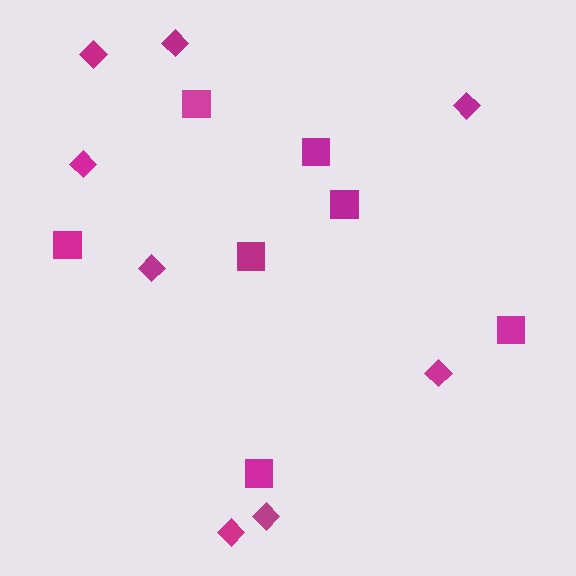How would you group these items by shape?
There are 2 groups: one group of diamonds (8) and one group of squares (7).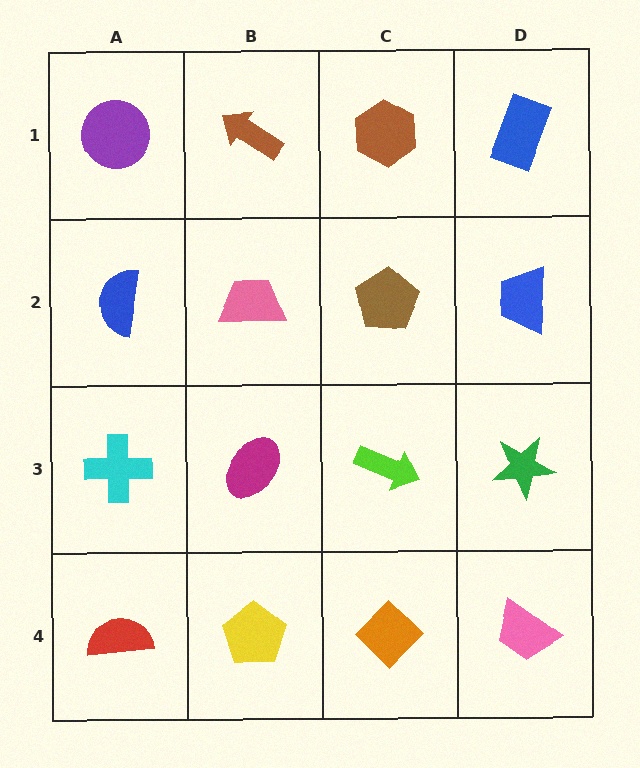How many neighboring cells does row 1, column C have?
3.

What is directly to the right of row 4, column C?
A pink trapezoid.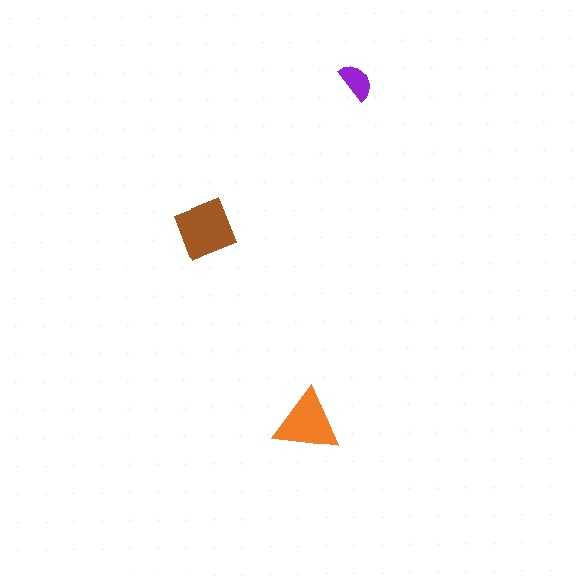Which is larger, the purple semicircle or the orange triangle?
The orange triangle.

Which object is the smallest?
The purple semicircle.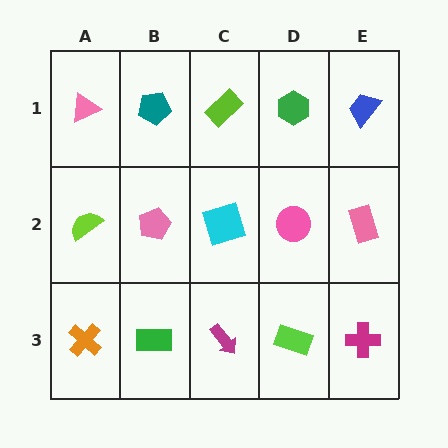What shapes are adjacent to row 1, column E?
A pink rectangle (row 2, column E), a green hexagon (row 1, column D).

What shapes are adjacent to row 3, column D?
A pink circle (row 2, column D), a magenta arrow (row 3, column C), a magenta cross (row 3, column E).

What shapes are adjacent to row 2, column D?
A green hexagon (row 1, column D), a lime rectangle (row 3, column D), a cyan square (row 2, column C), a pink rectangle (row 2, column E).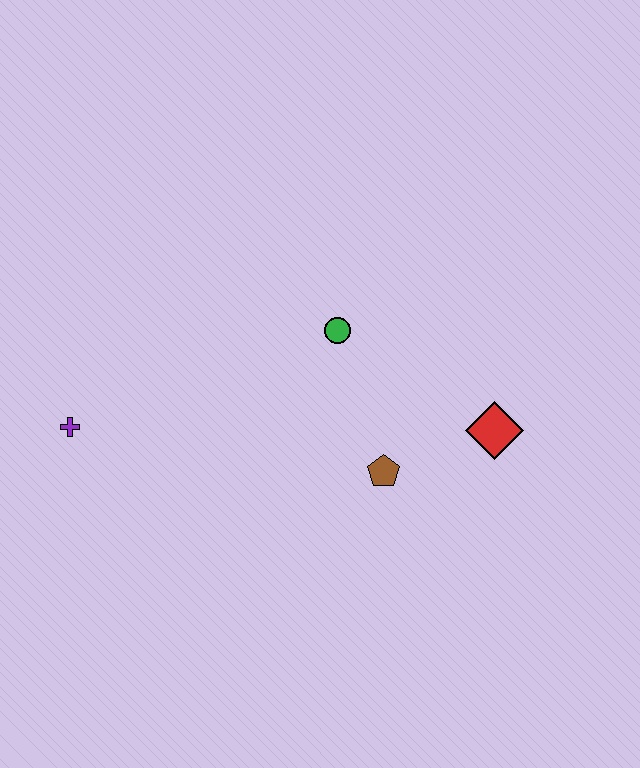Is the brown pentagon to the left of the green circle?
No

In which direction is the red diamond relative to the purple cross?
The red diamond is to the right of the purple cross.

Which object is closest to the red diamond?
The brown pentagon is closest to the red diamond.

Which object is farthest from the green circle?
The purple cross is farthest from the green circle.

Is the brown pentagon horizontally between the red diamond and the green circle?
Yes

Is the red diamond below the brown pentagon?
No